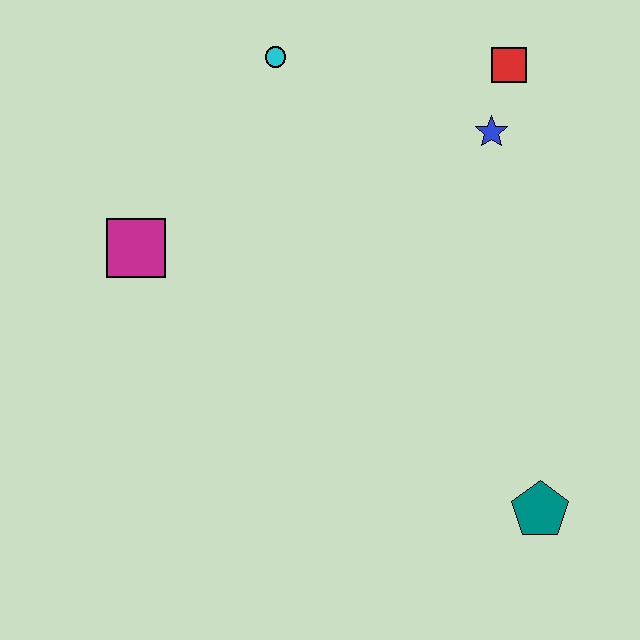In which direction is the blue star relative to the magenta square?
The blue star is to the right of the magenta square.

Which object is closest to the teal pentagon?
The blue star is closest to the teal pentagon.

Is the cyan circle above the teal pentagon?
Yes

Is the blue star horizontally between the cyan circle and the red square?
Yes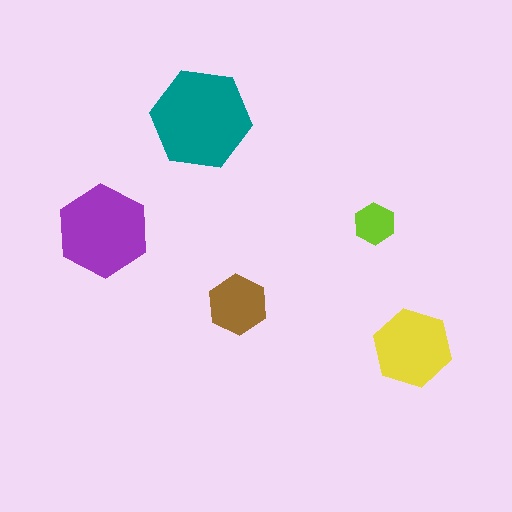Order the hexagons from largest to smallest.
the teal one, the purple one, the yellow one, the brown one, the lime one.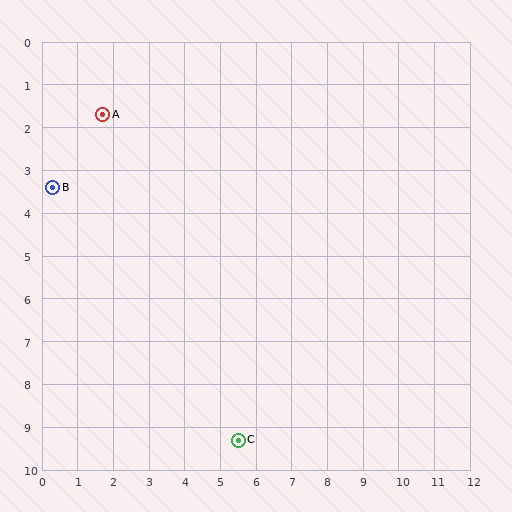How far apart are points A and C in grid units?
Points A and C are about 8.5 grid units apart.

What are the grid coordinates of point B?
Point B is at approximately (0.3, 3.4).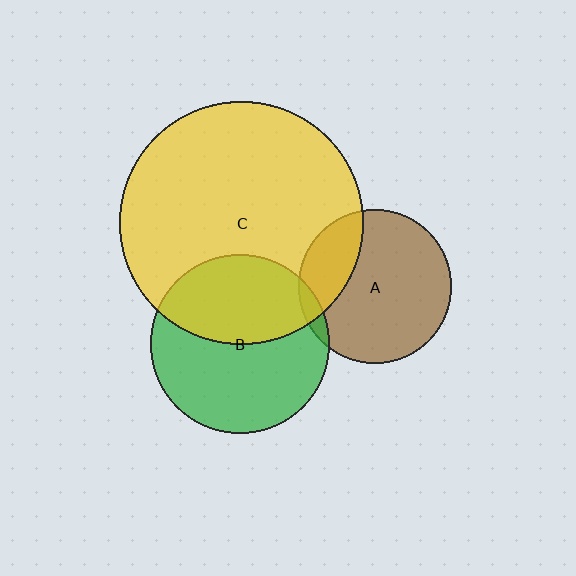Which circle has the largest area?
Circle C (yellow).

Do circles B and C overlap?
Yes.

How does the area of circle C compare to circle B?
Approximately 1.8 times.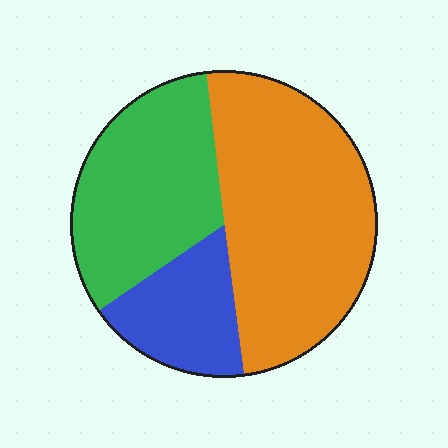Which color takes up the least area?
Blue, at roughly 15%.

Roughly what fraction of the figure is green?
Green covers about 35% of the figure.